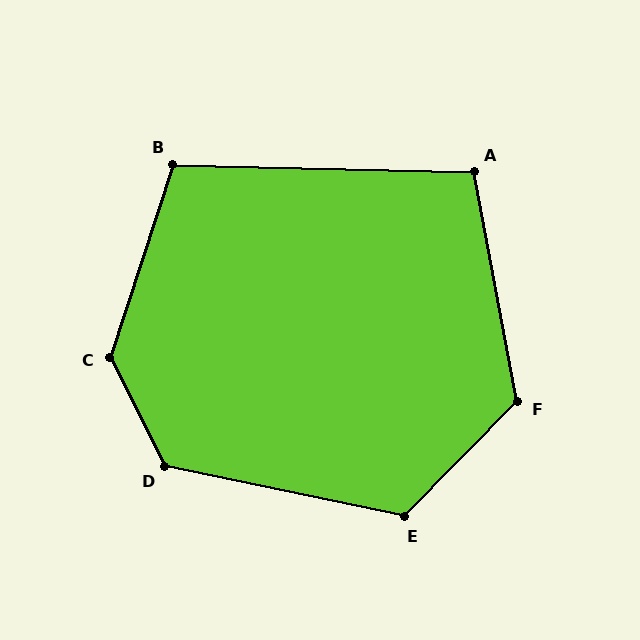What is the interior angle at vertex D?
Approximately 128 degrees (obtuse).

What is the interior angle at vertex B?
Approximately 107 degrees (obtuse).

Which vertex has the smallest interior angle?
A, at approximately 102 degrees.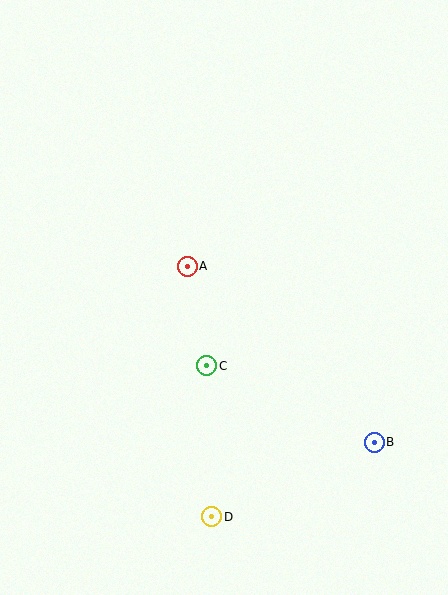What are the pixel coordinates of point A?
Point A is at (187, 266).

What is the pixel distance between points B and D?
The distance between B and D is 178 pixels.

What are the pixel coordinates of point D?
Point D is at (212, 517).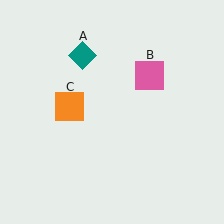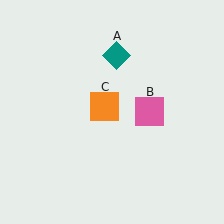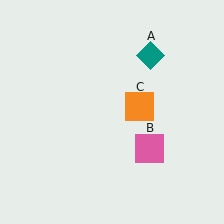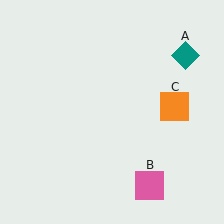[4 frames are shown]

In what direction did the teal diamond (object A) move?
The teal diamond (object A) moved right.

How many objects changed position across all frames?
3 objects changed position: teal diamond (object A), pink square (object B), orange square (object C).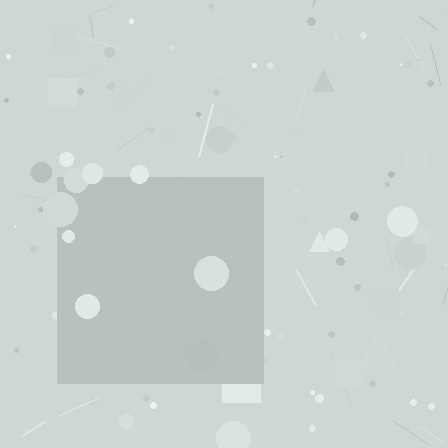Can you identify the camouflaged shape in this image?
The camouflaged shape is a square.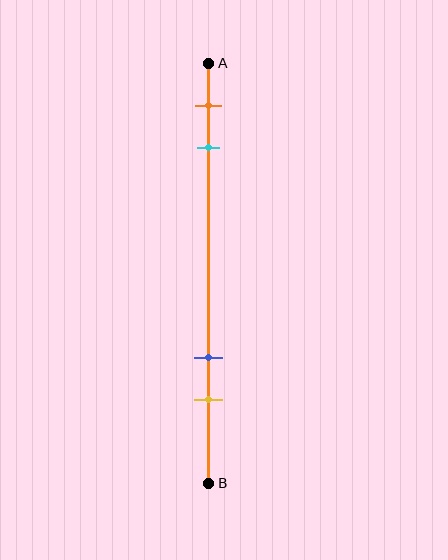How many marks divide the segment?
There are 4 marks dividing the segment.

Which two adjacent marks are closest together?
The orange and cyan marks are the closest adjacent pair.